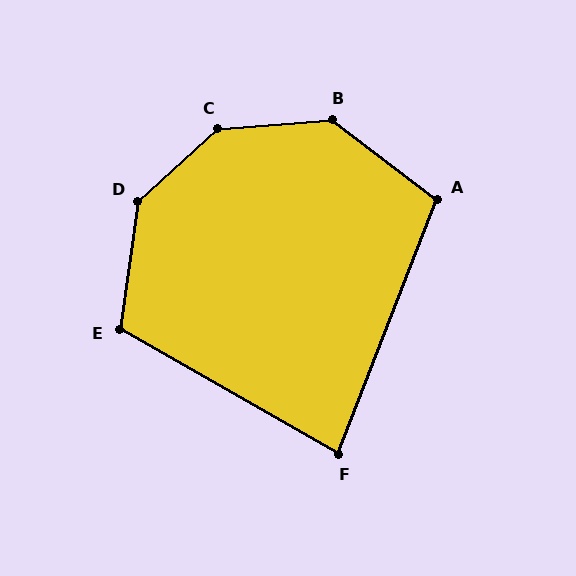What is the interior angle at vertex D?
Approximately 140 degrees (obtuse).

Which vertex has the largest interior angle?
C, at approximately 143 degrees.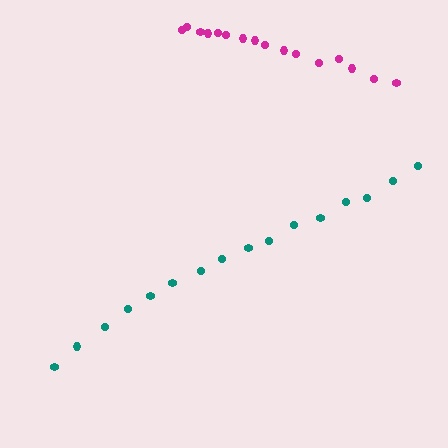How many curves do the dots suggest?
There are 2 distinct paths.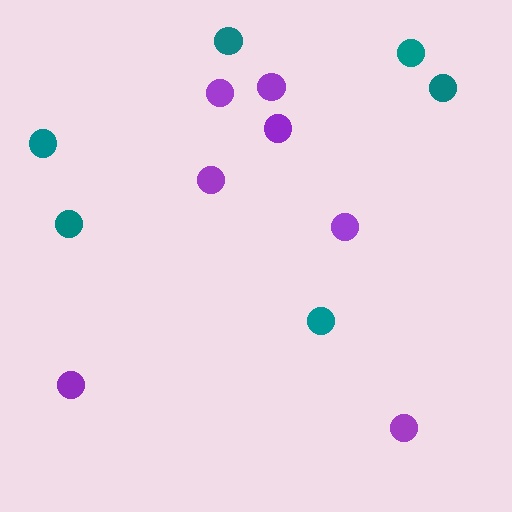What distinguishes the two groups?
There are 2 groups: one group of teal circles (6) and one group of purple circles (7).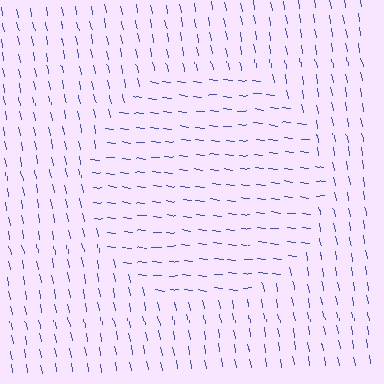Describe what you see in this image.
The image is filled with small blue line segments. A circle region in the image has lines oriented differently from the surrounding lines, creating a visible texture boundary.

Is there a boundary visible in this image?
Yes, there is a texture boundary formed by a change in line orientation.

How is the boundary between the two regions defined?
The boundary is defined purely by a change in line orientation (approximately 72 degrees difference). All lines are the same color and thickness.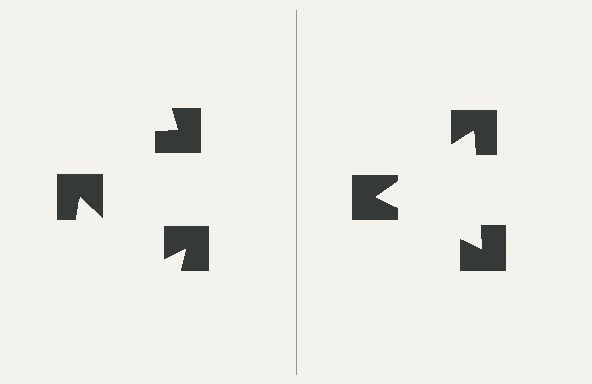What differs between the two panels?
The notched squares are positioned identically on both sides; only the wedge orientations differ. On the right they align to a triangle; on the left they are misaligned.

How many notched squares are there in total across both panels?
6 — 3 on each side.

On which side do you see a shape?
An illusory triangle appears on the right side. On the left side the wedge cuts are rotated, so no coherent shape forms.